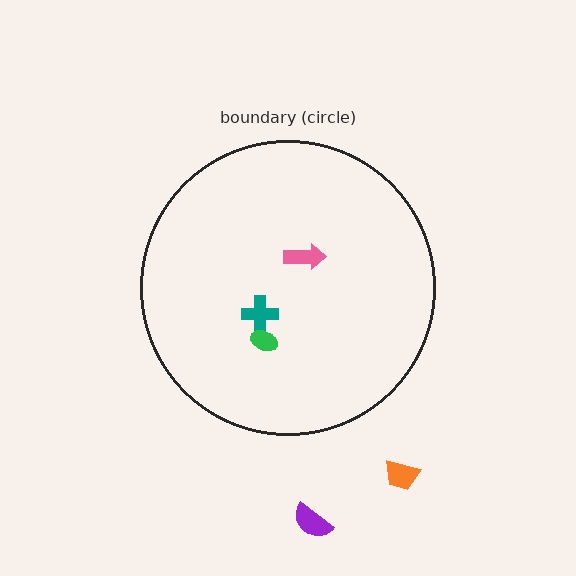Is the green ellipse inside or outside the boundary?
Inside.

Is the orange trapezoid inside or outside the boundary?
Outside.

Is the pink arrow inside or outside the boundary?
Inside.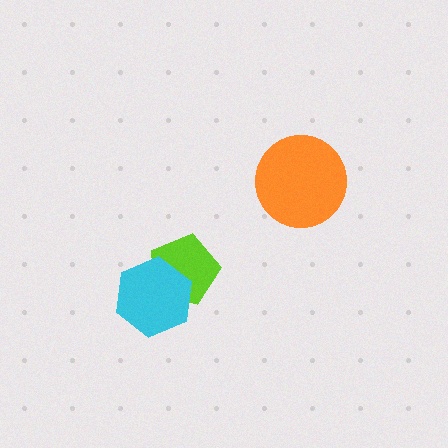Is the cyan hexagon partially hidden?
No, no other shape covers it.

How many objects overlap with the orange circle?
0 objects overlap with the orange circle.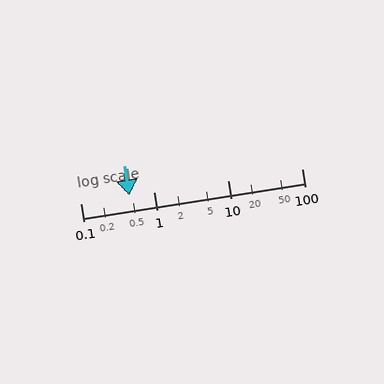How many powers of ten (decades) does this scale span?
The scale spans 3 decades, from 0.1 to 100.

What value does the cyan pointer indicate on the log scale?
The pointer indicates approximately 0.46.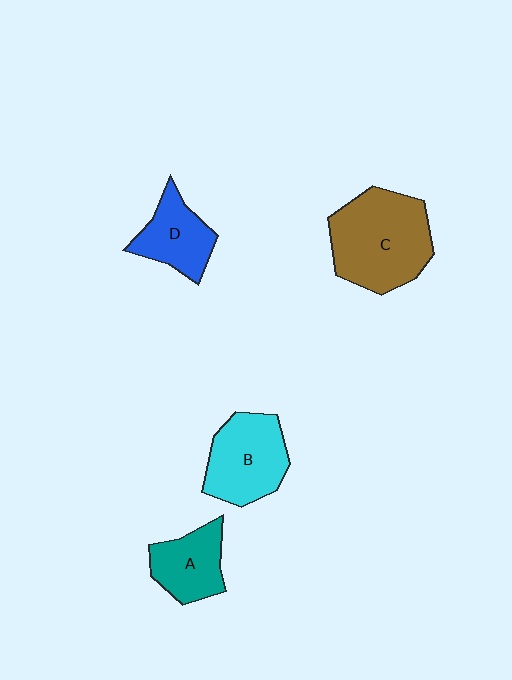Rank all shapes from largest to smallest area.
From largest to smallest: C (brown), B (cyan), D (blue), A (teal).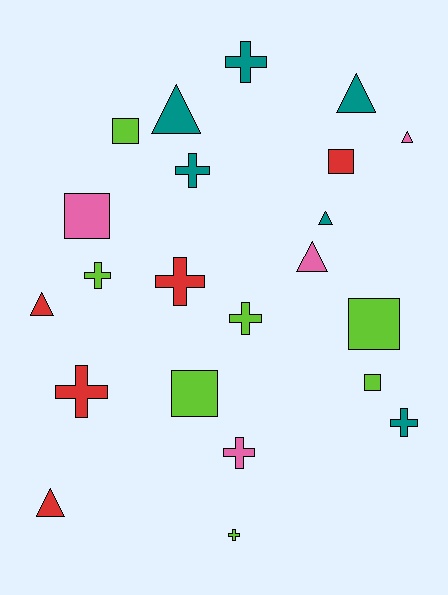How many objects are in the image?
There are 22 objects.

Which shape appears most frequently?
Cross, with 9 objects.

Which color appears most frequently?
Lime, with 7 objects.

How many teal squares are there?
There are no teal squares.